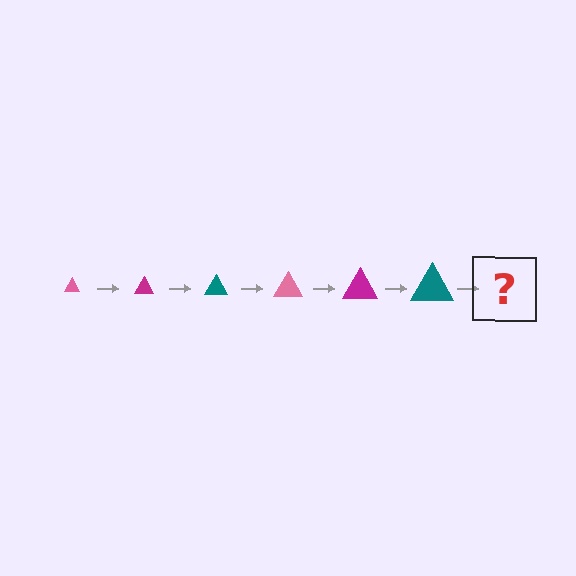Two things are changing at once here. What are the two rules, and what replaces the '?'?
The two rules are that the triangle grows larger each step and the color cycles through pink, magenta, and teal. The '?' should be a pink triangle, larger than the previous one.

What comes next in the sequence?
The next element should be a pink triangle, larger than the previous one.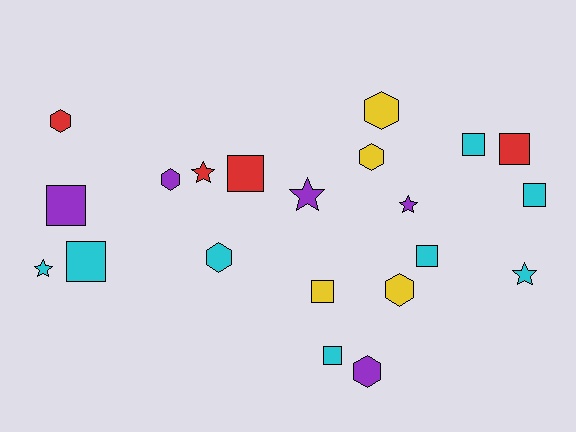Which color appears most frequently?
Cyan, with 8 objects.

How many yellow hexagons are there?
There are 3 yellow hexagons.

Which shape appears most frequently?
Square, with 9 objects.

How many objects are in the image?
There are 21 objects.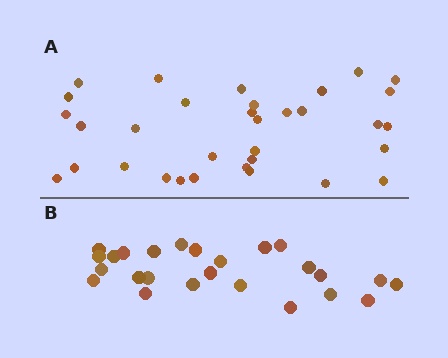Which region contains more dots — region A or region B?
Region A (the top region) has more dots.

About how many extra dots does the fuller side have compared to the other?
Region A has roughly 8 or so more dots than region B.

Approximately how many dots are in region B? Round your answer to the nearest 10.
About 20 dots. (The exact count is 25, which rounds to 20.)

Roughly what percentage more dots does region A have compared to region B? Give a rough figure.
About 30% more.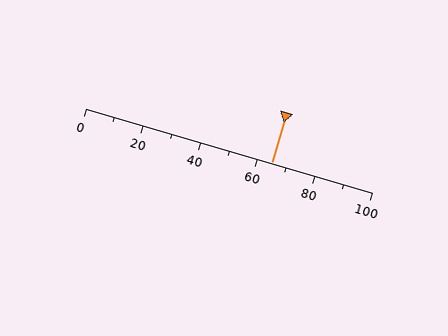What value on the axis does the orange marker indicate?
The marker indicates approximately 65.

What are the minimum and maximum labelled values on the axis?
The axis runs from 0 to 100.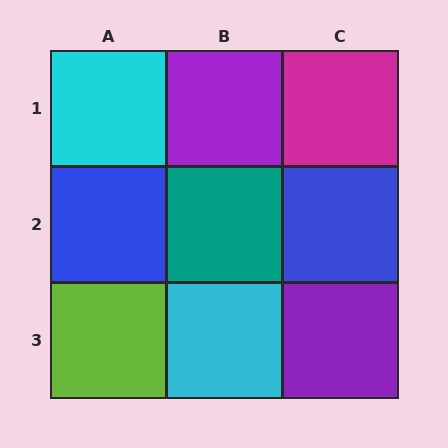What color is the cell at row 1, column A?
Cyan.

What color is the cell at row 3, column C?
Purple.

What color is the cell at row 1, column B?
Purple.